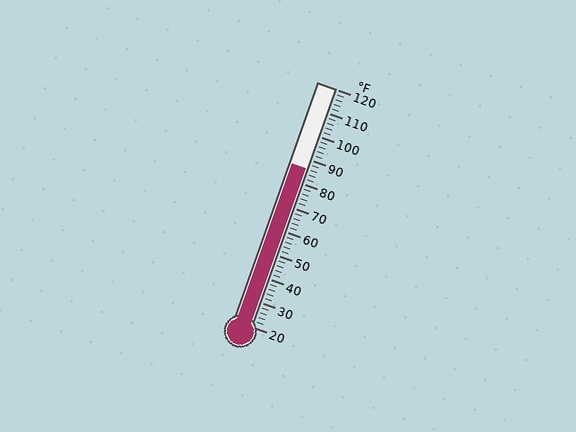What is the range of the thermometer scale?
The thermometer scale ranges from 20°F to 120°F.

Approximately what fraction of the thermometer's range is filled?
The thermometer is filled to approximately 65% of its range.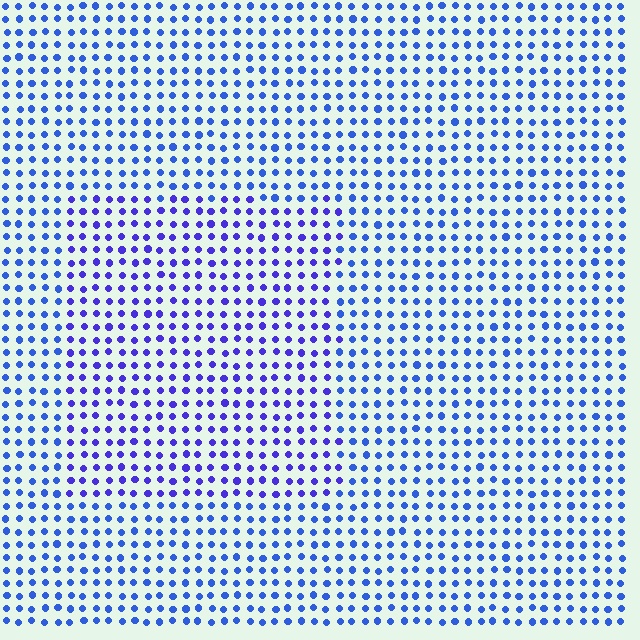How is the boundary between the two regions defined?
The boundary is defined purely by a slight shift in hue (about 25 degrees). Spacing, size, and orientation are identical on both sides.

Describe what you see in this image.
The image is filled with small blue elements in a uniform arrangement. A rectangle-shaped region is visible where the elements are tinted to a slightly different hue, forming a subtle color boundary.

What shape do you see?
I see a rectangle.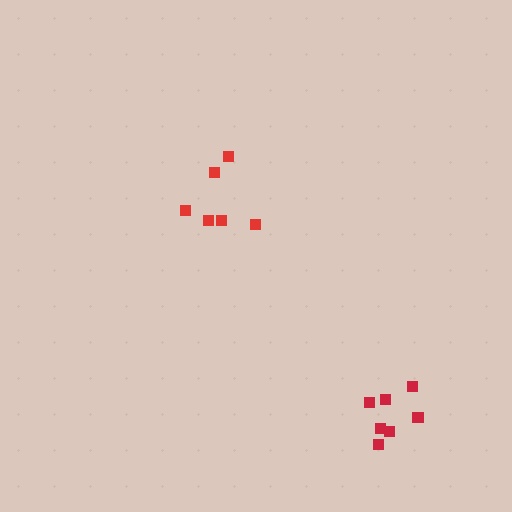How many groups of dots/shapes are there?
There are 2 groups.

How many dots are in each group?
Group 1: 6 dots, Group 2: 7 dots (13 total).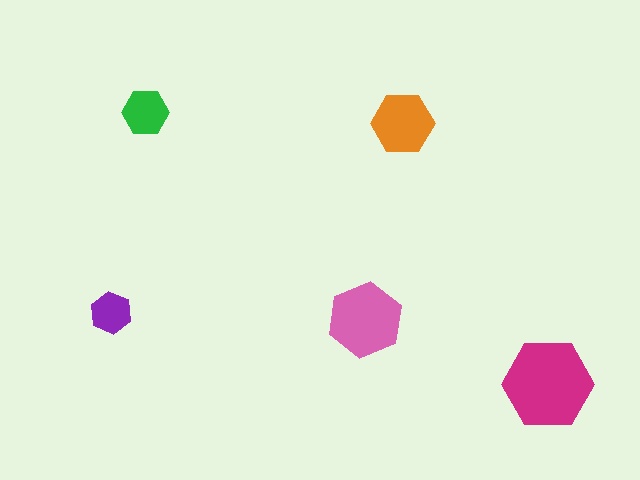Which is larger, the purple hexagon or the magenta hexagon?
The magenta one.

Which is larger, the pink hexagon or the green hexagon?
The pink one.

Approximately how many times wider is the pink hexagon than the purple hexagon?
About 2 times wider.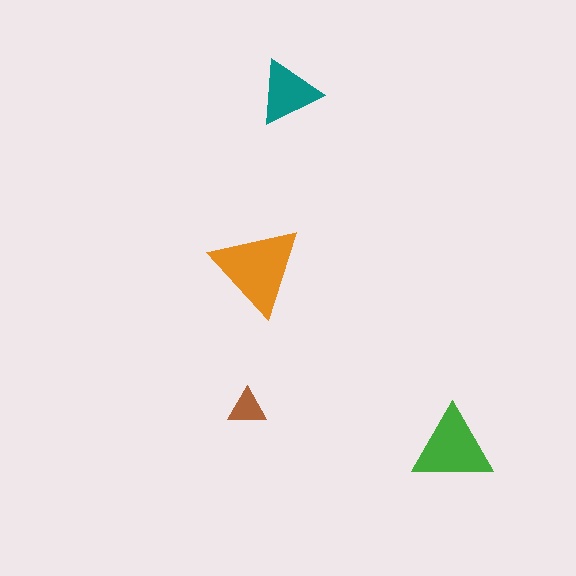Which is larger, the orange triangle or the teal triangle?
The orange one.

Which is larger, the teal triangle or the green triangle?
The green one.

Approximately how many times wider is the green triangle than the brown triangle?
About 2 times wider.